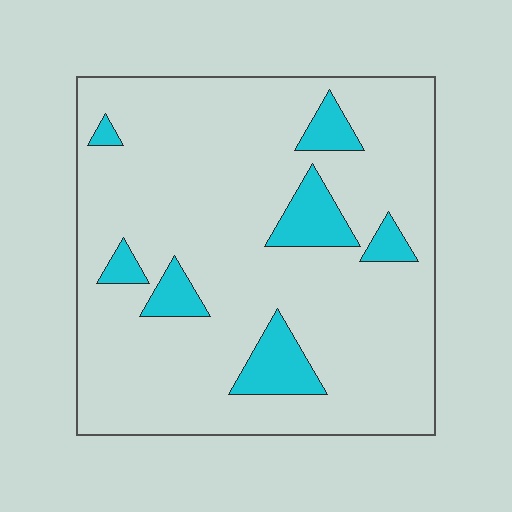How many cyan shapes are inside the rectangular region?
7.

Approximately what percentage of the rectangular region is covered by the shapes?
Approximately 15%.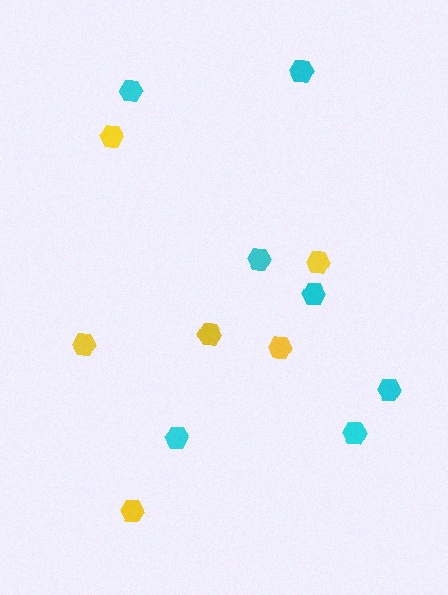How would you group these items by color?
There are 2 groups: one group of yellow hexagons (6) and one group of cyan hexagons (7).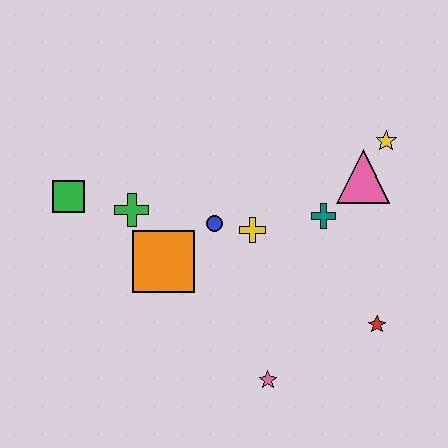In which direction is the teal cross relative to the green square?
The teal cross is to the right of the green square.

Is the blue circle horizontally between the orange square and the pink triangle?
Yes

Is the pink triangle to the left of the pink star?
No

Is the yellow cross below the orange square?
No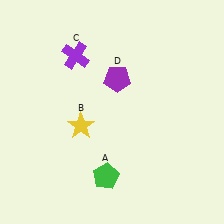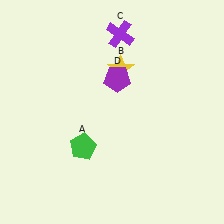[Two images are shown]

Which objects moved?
The objects that moved are: the green pentagon (A), the yellow star (B), the purple cross (C).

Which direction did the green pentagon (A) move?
The green pentagon (A) moved up.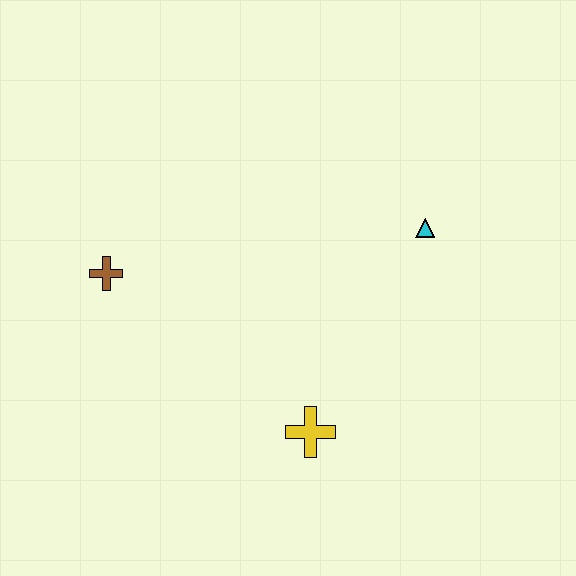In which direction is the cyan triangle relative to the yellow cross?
The cyan triangle is above the yellow cross.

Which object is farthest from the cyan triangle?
The brown cross is farthest from the cyan triangle.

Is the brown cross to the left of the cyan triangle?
Yes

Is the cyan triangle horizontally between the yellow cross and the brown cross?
No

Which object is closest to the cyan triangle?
The yellow cross is closest to the cyan triangle.